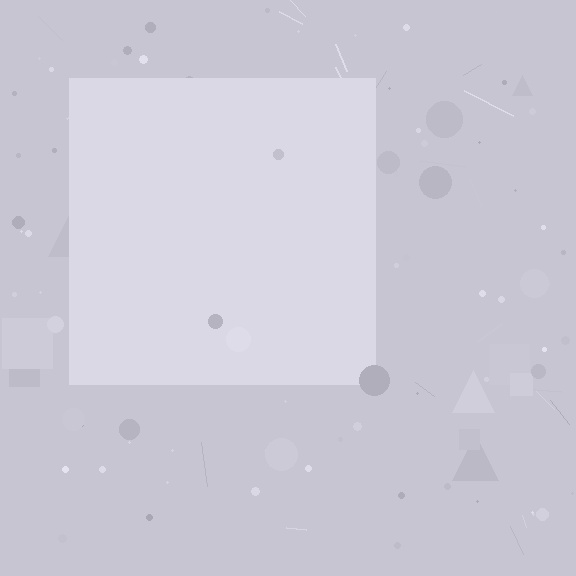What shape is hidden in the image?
A square is hidden in the image.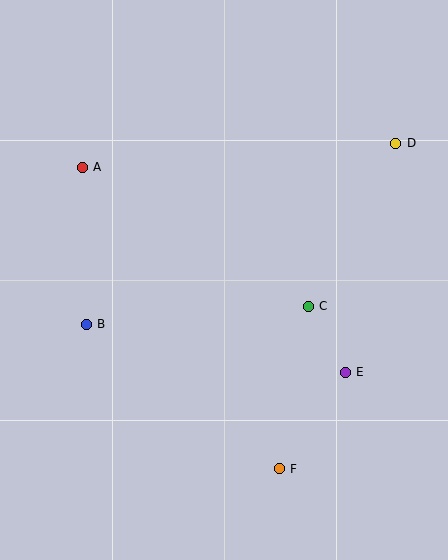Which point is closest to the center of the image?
Point C at (308, 306) is closest to the center.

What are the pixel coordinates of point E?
Point E is at (345, 372).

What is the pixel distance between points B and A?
The distance between B and A is 157 pixels.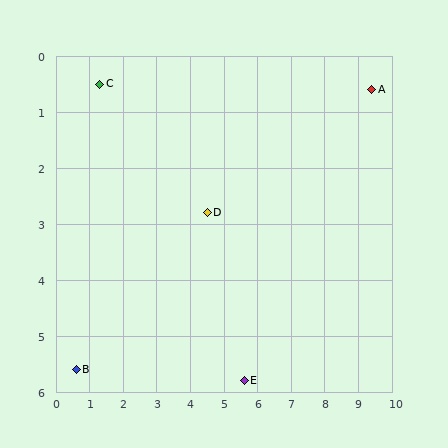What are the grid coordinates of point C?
Point C is at approximately (1.3, 0.5).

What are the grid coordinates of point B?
Point B is at approximately (0.6, 5.6).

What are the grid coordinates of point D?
Point D is at approximately (4.5, 2.8).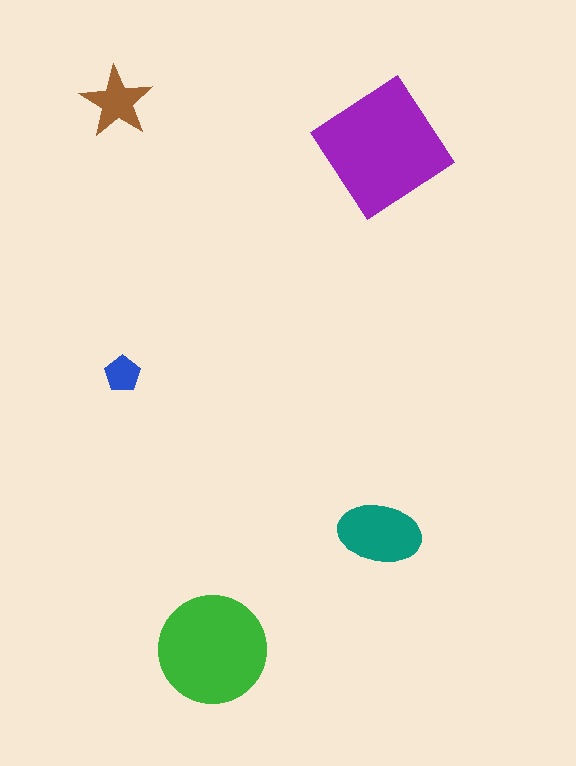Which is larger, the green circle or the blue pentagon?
The green circle.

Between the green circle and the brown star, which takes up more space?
The green circle.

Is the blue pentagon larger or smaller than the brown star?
Smaller.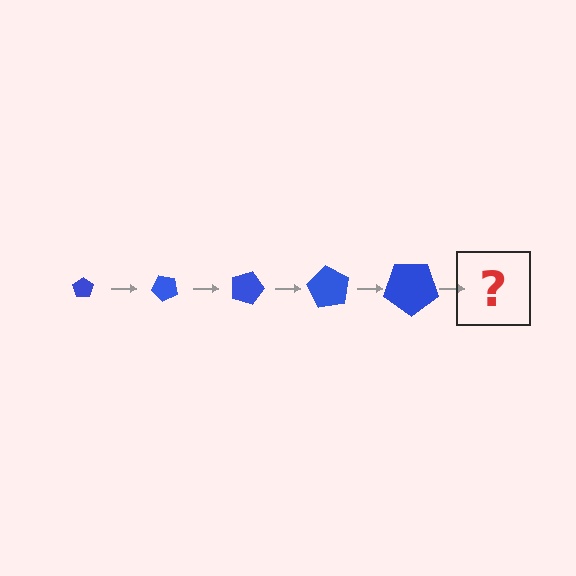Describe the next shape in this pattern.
It should be a pentagon, larger than the previous one and rotated 225 degrees from the start.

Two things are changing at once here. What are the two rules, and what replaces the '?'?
The two rules are that the pentagon grows larger each step and it rotates 45 degrees each step. The '?' should be a pentagon, larger than the previous one and rotated 225 degrees from the start.